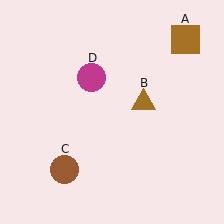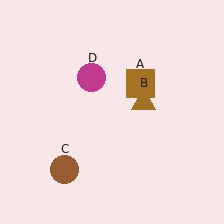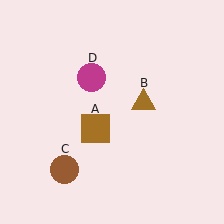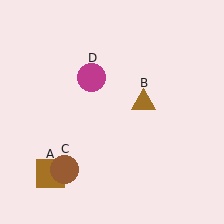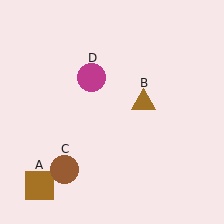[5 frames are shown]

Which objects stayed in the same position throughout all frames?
Brown triangle (object B) and brown circle (object C) and magenta circle (object D) remained stationary.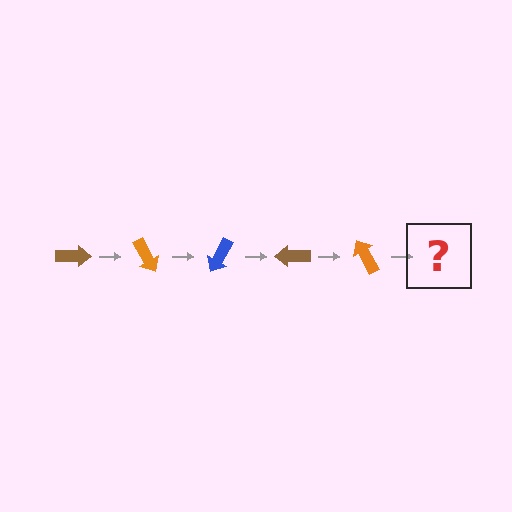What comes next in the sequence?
The next element should be a blue arrow, rotated 300 degrees from the start.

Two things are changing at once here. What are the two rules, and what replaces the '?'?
The two rules are that it rotates 60 degrees each step and the color cycles through brown, orange, and blue. The '?' should be a blue arrow, rotated 300 degrees from the start.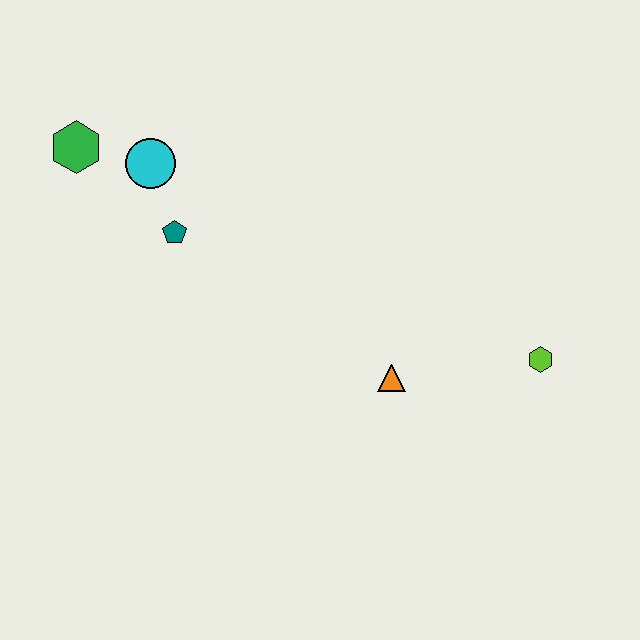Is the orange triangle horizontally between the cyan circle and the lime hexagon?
Yes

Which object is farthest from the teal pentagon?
The lime hexagon is farthest from the teal pentagon.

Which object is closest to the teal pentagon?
The cyan circle is closest to the teal pentagon.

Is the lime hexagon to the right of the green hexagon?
Yes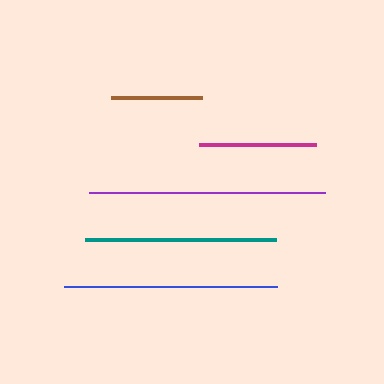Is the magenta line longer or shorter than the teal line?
The teal line is longer than the magenta line.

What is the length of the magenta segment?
The magenta segment is approximately 117 pixels long.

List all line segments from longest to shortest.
From longest to shortest: purple, blue, teal, magenta, brown.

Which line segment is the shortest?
The brown line is the shortest at approximately 91 pixels.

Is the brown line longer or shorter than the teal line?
The teal line is longer than the brown line.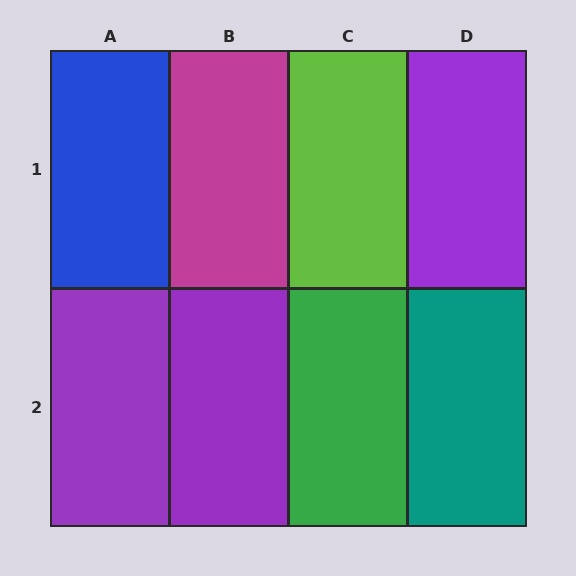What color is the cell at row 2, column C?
Green.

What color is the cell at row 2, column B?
Purple.